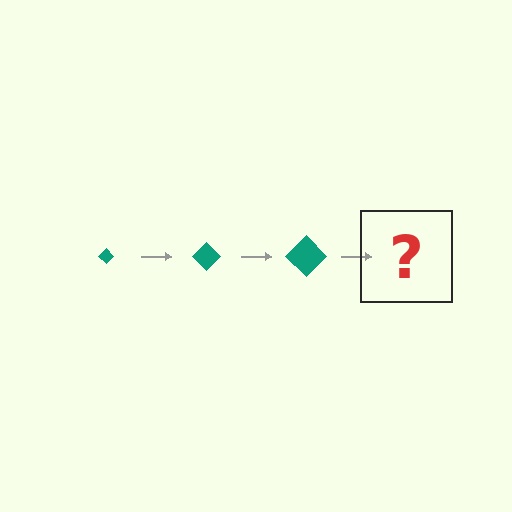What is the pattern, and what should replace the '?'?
The pattern is that the diamond gets progressively larger each step. The '?' should be a teal diamond, larger than the previous one.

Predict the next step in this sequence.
The next step is a teal diamond, larger than the previous one.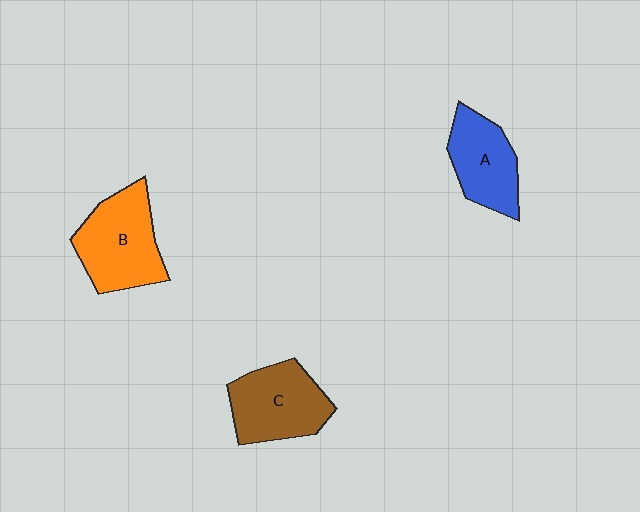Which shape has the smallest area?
Shape A (blue).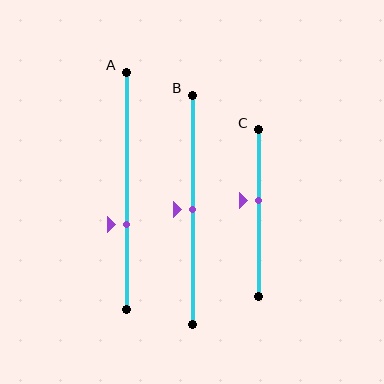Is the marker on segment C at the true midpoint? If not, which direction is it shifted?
No, the marker on segment C is shifted upward by about 8% of the segment length.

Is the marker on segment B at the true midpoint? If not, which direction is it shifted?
Yes, the marker on segment B is at the true midpoint.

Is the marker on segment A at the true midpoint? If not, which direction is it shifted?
No, the marker on segment A is shifted downward by about 14% of the segment length.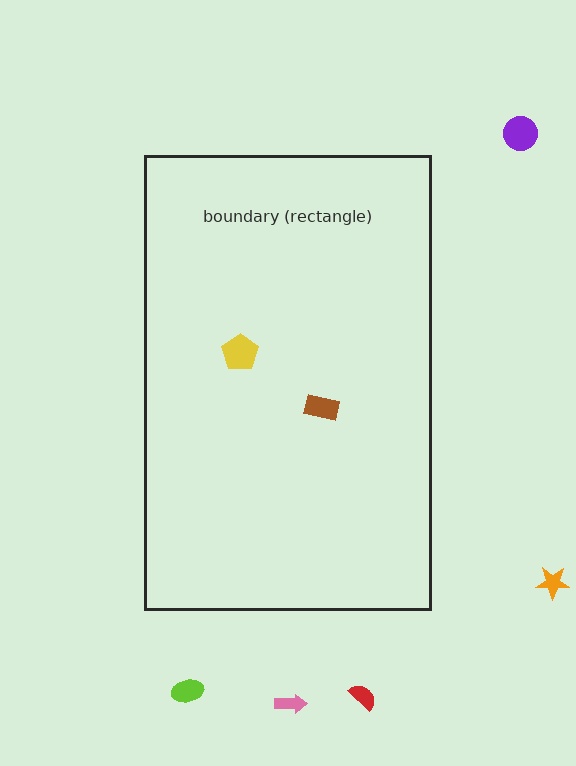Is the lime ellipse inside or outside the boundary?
Outside.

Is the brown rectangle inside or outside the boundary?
Inside.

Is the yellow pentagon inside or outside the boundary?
Inside.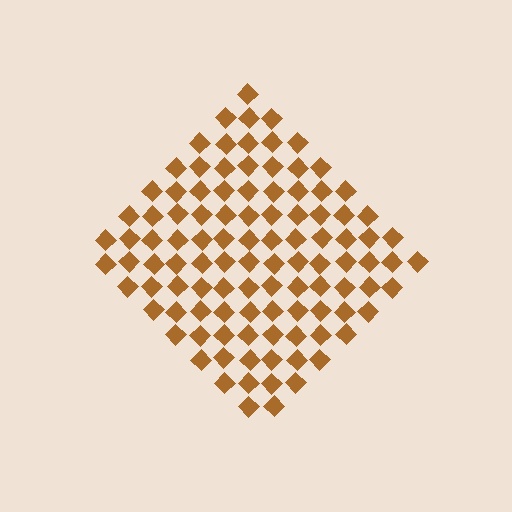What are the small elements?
The small elements are diamonds.